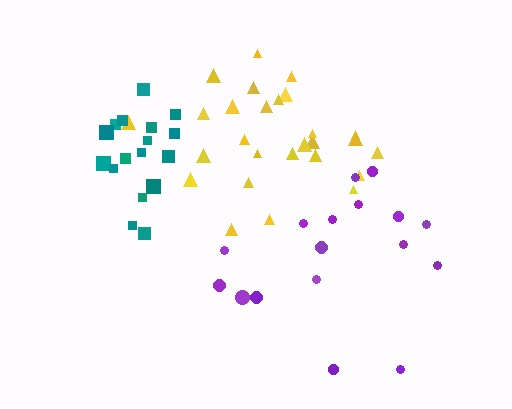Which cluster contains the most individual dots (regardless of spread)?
Yellow (27).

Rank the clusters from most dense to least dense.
teal, yellow, purple.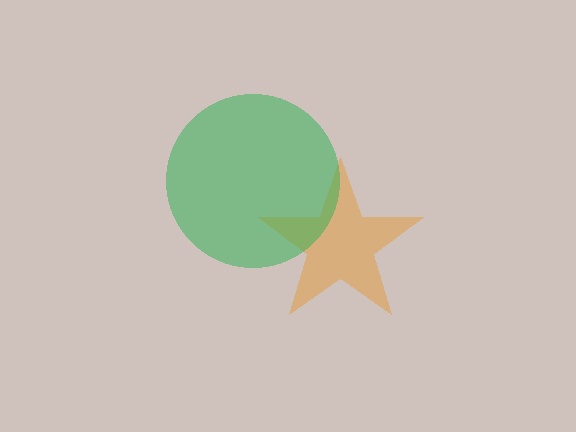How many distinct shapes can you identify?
There are 2 distinct shapes: an orange star, a green circle.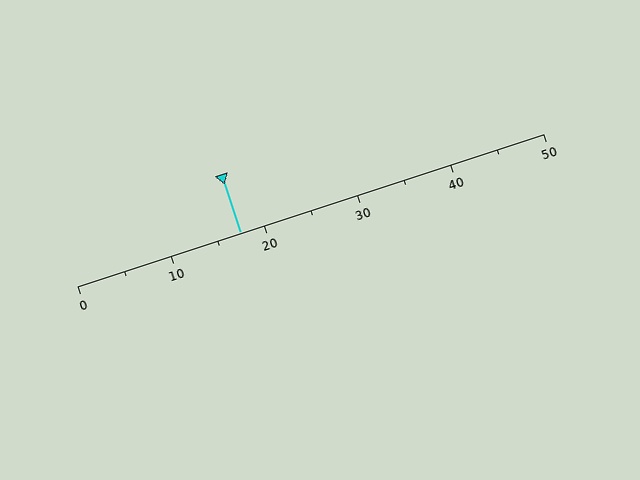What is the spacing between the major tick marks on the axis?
The major ticks are spaced 10 apart.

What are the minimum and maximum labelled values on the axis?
The axis runs from 0 to 50.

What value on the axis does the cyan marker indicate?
The marker indicates approximately 17.5.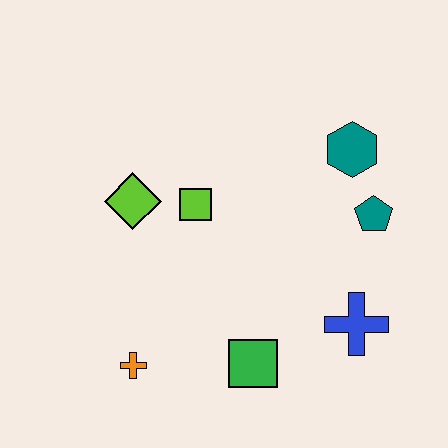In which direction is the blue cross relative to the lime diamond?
The blue cross is to the right of the lime diamond.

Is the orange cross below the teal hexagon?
Yes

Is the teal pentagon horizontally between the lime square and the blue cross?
No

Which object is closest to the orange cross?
The green square is closest to the orange cross.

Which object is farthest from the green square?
The teal hexagon is farthest from the green square.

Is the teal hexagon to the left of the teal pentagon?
Yes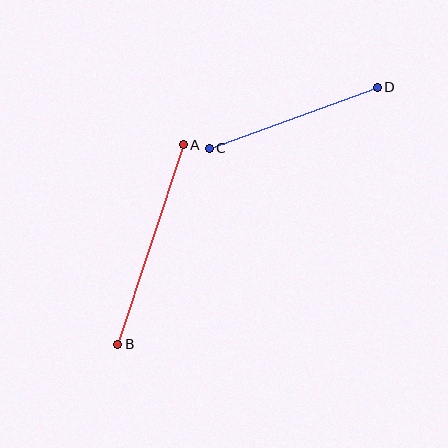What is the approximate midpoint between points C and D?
The midpoint is at approximately (293, 118) pixels.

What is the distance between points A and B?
The distance is approximately 210 pixels.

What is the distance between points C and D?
The distance is approximately 179 pixels.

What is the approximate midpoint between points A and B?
The midpoint is at approximately (150, 245) pixels.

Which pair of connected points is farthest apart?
Points A and B are farthest apart.